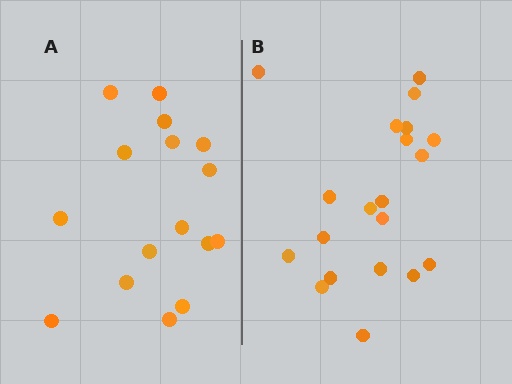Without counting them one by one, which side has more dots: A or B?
Region B (the right region) has more dots.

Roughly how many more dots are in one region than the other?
Region B has about 4 more dots than region A.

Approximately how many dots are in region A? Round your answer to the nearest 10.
About 20 dots. (The exact count is 16, which rounds to 20.)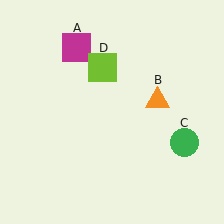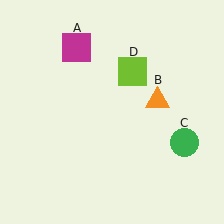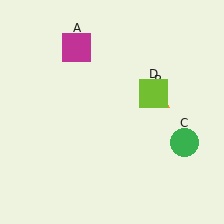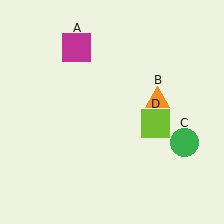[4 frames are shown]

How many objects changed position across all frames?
1 object changed position: lime square (object D).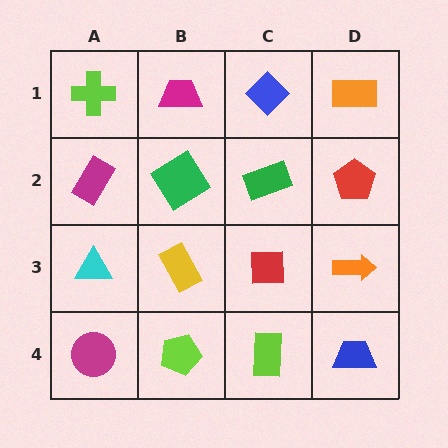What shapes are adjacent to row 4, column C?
A red square (row 3, column C), a lime pentagon (row 4, column B), a blue trapezoid (row 4, column D).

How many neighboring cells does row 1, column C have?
3.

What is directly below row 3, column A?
A magenta circle.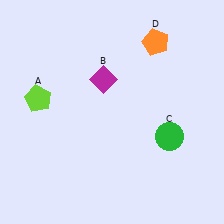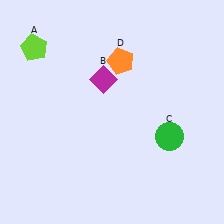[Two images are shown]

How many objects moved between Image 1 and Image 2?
2 objects moved between the two images.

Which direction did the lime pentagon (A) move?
The lime pentagon (A) moved up.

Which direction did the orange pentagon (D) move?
The orange pentagon (D) moved left.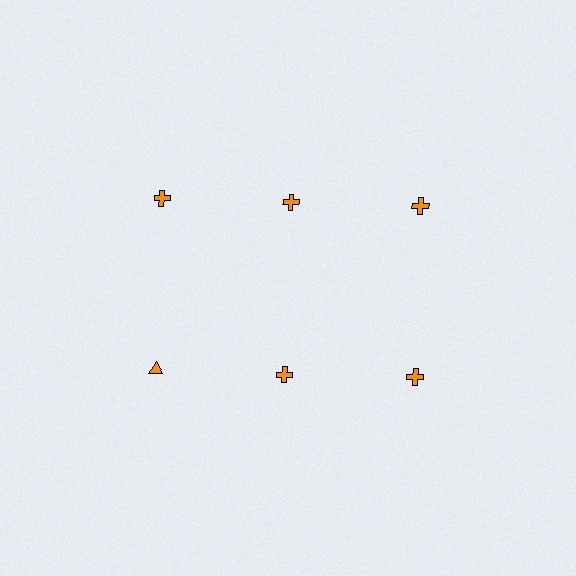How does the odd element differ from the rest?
It has a different shape: triangle instead of cross.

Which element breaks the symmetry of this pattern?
The orange triangle in the second row, leftmost column breaks the symmetry. All other shapes are orange crosses.